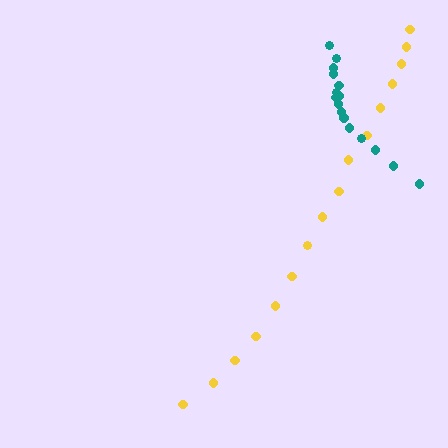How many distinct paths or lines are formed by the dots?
There are 2 distinct paths.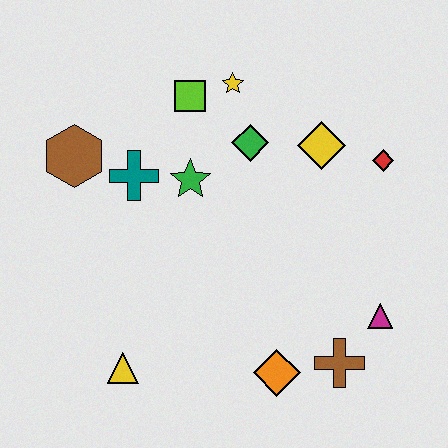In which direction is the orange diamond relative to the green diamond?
The orange diamond is below the green diamond.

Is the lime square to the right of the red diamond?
No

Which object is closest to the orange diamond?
The brown cross is closest to the orange diamond.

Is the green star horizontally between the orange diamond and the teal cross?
Yes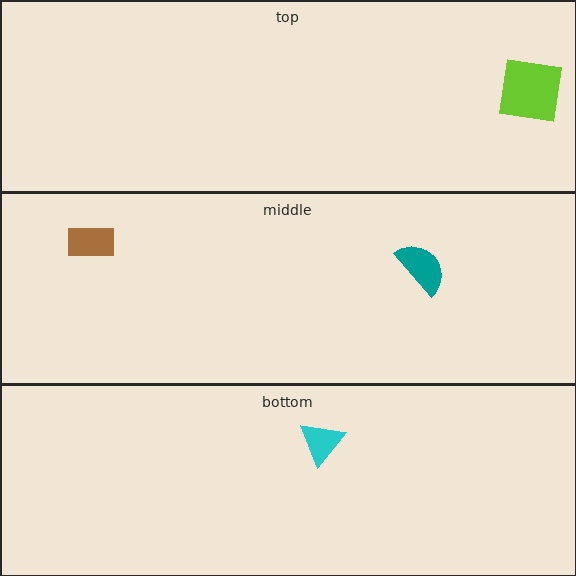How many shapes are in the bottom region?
1.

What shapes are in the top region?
The lime square.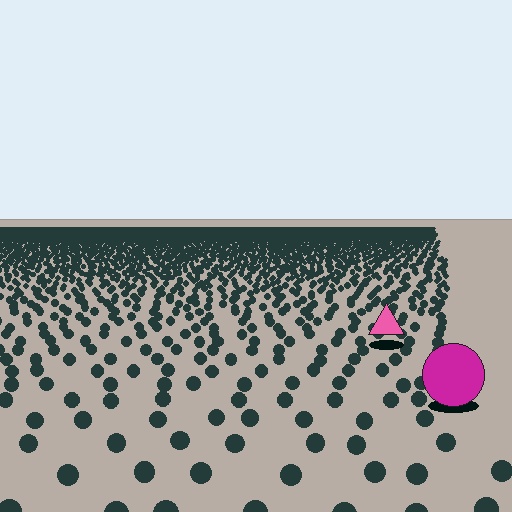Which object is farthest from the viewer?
The pink triangle is farthest from the viewer. It appears smaller and the ground texture around it is denser.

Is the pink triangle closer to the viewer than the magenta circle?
No. The magenta circle is closer — you can tell from the texture gradient: the ground texture is coarser near it.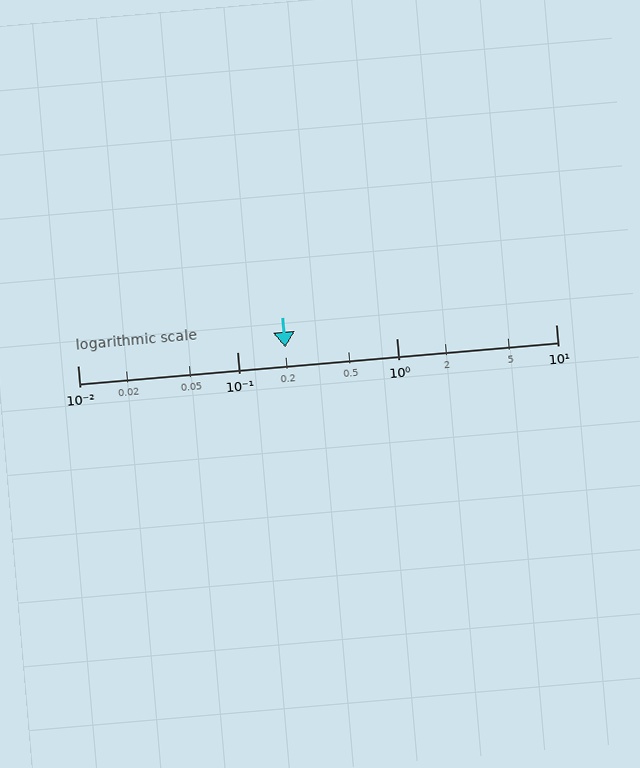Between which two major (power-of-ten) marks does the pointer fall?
The pointer is between 0.1 and 1.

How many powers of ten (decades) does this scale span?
The scale spans 3 decades, from 0.01 to 10.